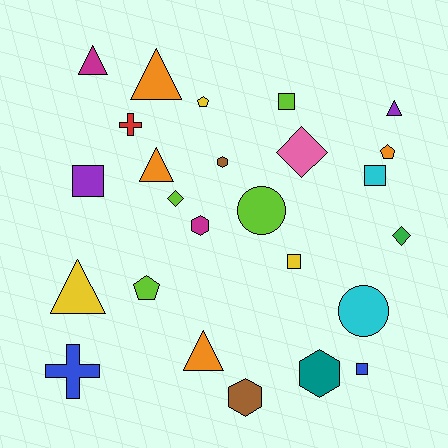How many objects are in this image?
There are 25 objects.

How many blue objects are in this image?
There are 2 blue objects.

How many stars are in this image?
There are no stars.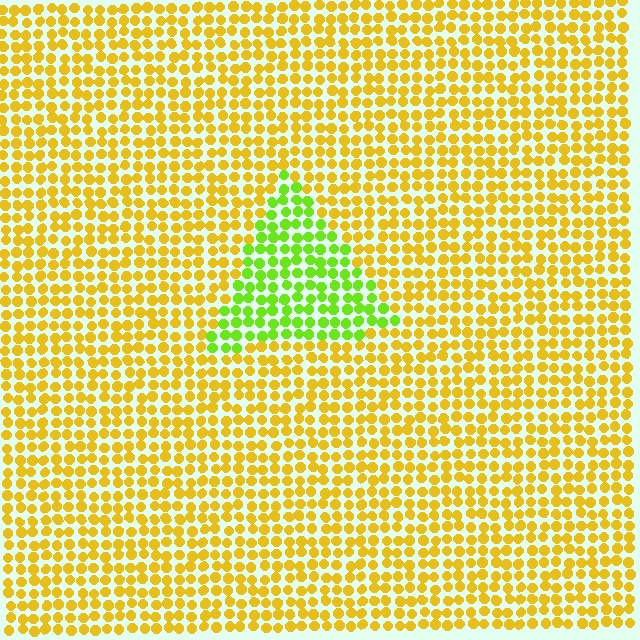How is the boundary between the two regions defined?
The boundary is defined purely by a slight shift in hue (about 48 degrees). Spacing, size, and orientation are identical on both sides.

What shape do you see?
I see a triangle.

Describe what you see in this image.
The image is filled with small yellow elements in a uniform arrangement. A triangle-shaped region is visible where the elements are tinted to a slightly different hue, forming a subtle color boundary.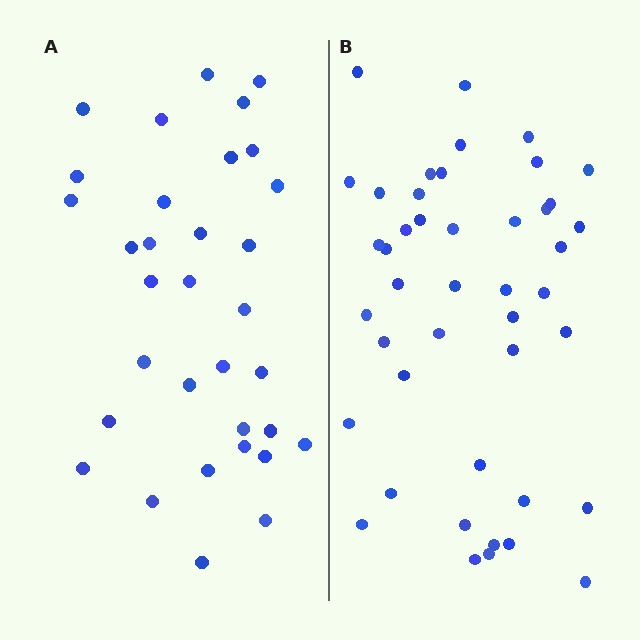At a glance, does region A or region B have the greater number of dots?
Region B (the right region) has more dots.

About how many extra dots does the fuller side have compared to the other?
Region B has roughly 12 or so more dots than region A.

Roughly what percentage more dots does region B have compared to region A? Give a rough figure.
About 35% more.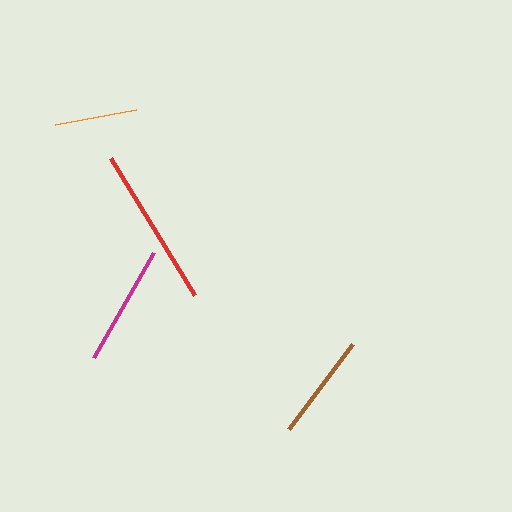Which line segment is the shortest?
The orange line is the shortest at approximately 82 pixels.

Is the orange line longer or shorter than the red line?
The red line is longer than the orange line.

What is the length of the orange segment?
The orange segment is approximately 82 pixels long.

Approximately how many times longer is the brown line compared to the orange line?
The brown line is approximately 1.3 times the length of the orange line.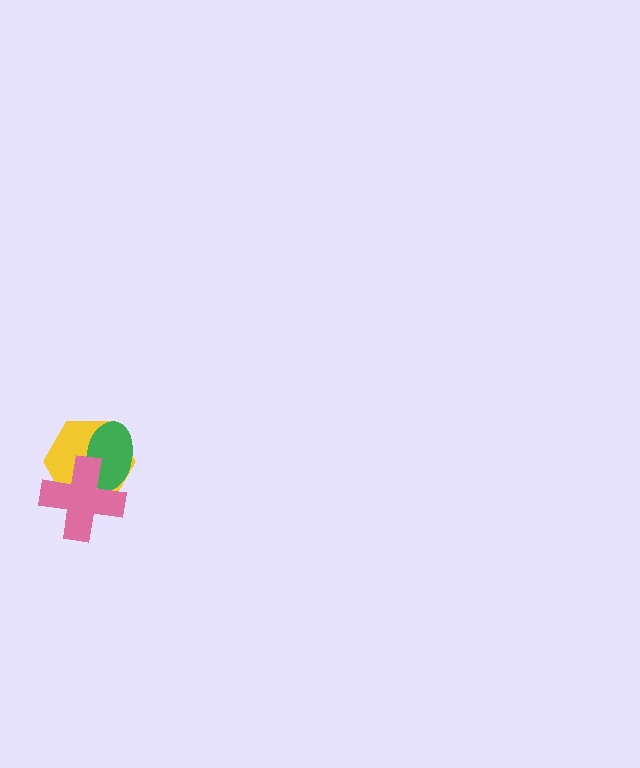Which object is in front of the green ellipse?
The pink cross is in front of the green ellipse.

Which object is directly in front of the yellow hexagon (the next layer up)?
The green ellipse is directly in front of the yellow hexagon.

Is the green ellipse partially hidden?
Yes, it is partially covered by another shape.